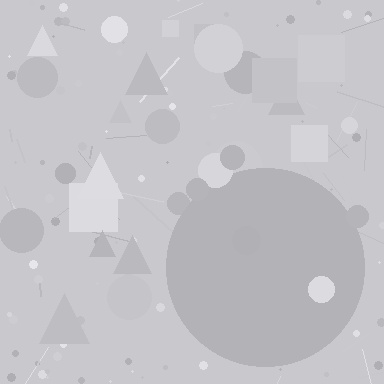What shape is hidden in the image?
A circle is hidden in the image.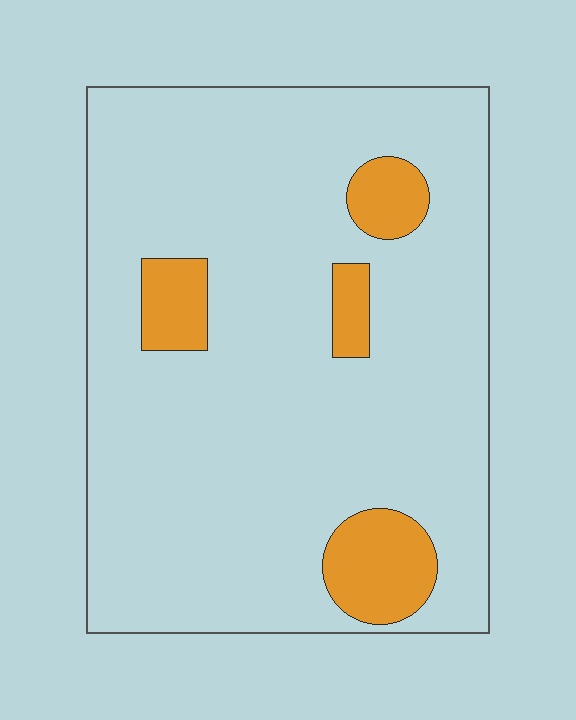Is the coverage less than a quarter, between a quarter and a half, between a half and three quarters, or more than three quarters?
Less than a quarter.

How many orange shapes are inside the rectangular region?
4.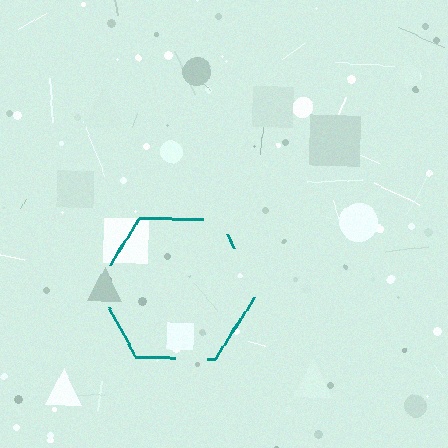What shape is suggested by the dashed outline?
The dashed outline suggests a hexagon.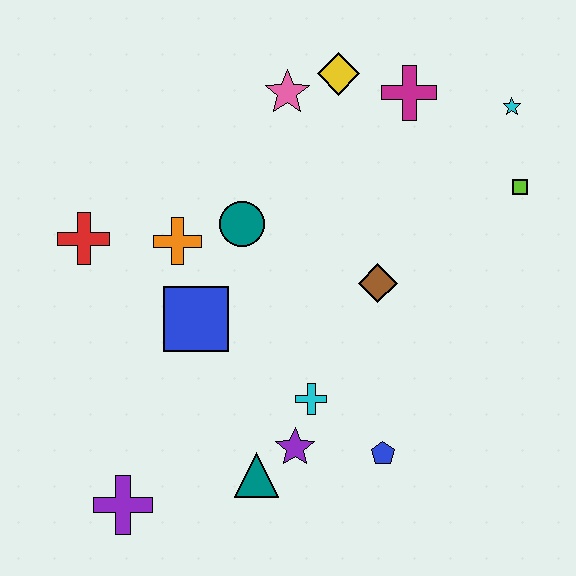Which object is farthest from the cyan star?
The purple cross is farthest from the cyan star.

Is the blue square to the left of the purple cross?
No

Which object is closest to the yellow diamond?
The pink star is closest to the yellow diamond.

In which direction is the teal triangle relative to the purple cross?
The teal triangle is to the right of the purple cross.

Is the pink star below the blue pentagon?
No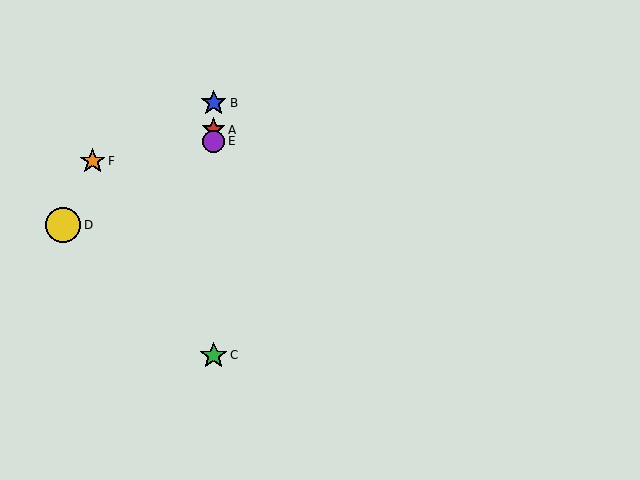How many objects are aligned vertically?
4 objects (A, B, C, E) are aligned vertically.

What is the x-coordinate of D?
Object D is at x≈63.